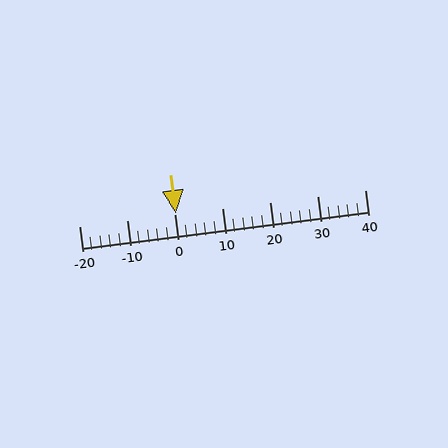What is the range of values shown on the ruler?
The ruler shows values from -20 to 40.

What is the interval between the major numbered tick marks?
The major tick marks are spaced 10 units apart.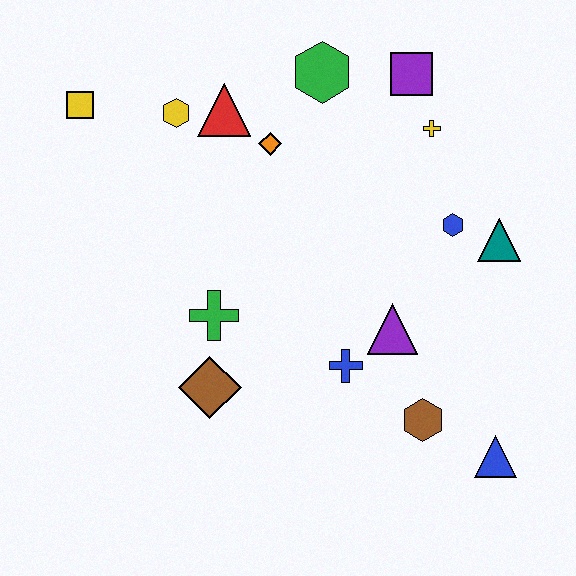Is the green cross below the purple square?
Yes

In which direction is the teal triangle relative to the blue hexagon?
The teal triangle is to the right of the blue hexagon.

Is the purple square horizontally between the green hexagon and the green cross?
No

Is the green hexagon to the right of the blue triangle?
No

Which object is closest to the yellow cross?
The purple square is closest to the yellow cross.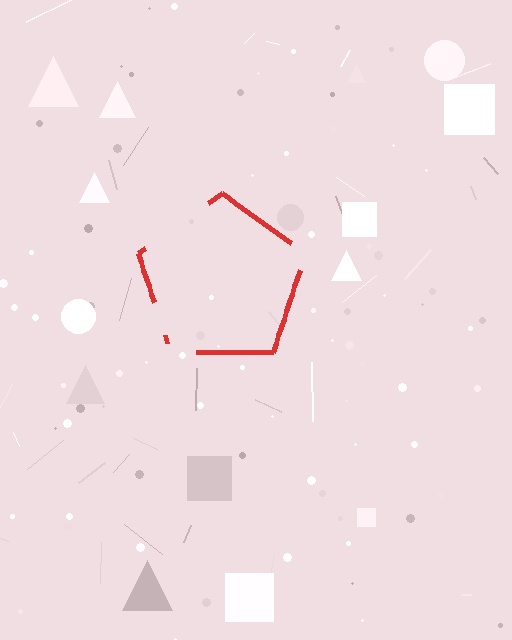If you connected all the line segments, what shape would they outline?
They would outline a pentagon.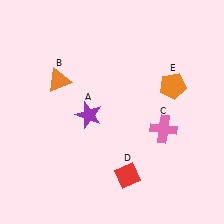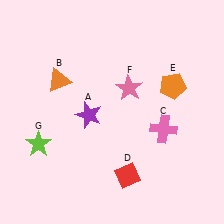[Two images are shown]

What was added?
A pink star (F), a lime star (G) were added in Image 2.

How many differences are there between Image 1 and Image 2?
There are 2 differences between the two images.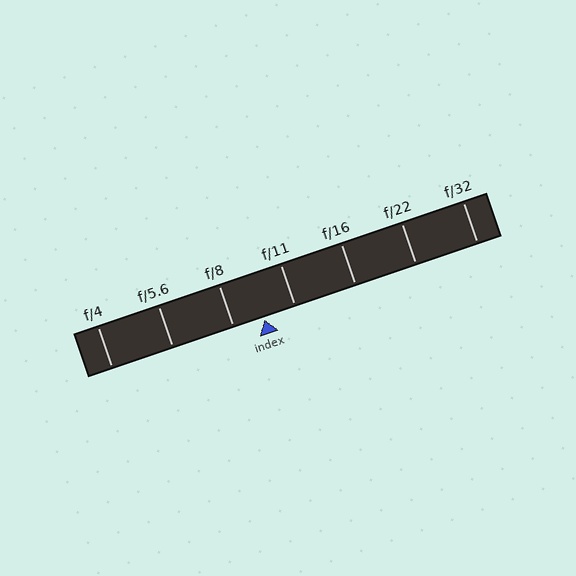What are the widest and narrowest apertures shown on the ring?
The widest aperture shown is f/4 and the narrowest is f/32.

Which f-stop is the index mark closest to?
The index mark is closest to f/8.